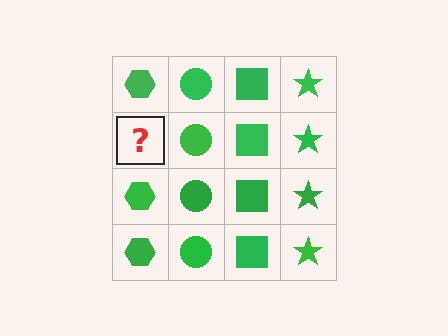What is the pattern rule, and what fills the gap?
The rule is that each column has a consistent shape. The gap should be filled with a green hexagon.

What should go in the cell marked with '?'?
The missing cell should contain a green hexagon.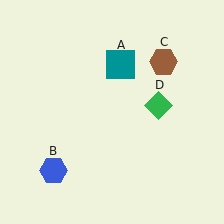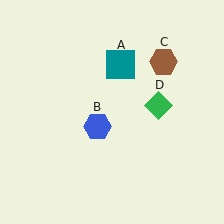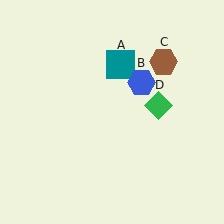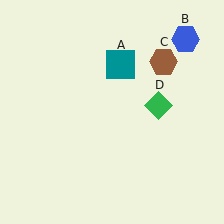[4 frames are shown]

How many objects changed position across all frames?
1 object changed position: blue hexagon (object B).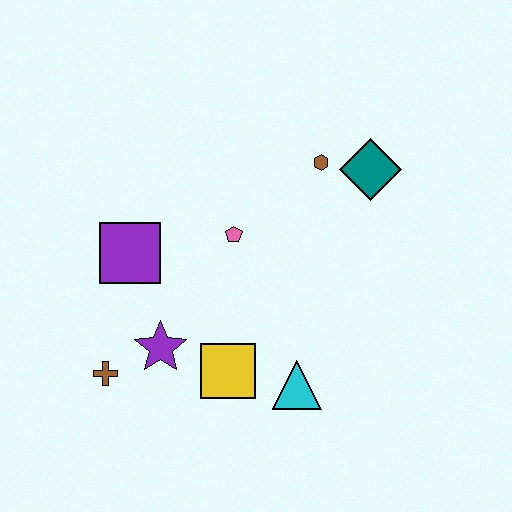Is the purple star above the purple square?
No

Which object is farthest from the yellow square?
The teal diamond is farthest from the yellow square.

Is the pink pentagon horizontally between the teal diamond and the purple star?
Yes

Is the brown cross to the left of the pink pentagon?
Yes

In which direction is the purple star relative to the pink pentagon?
The purple star is below the pink pentagon.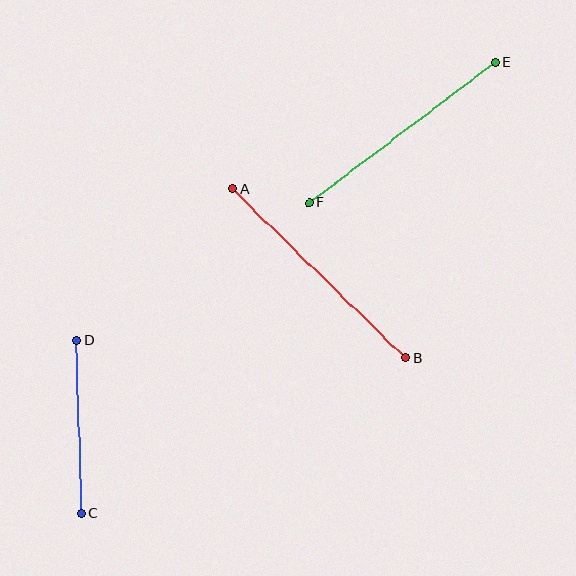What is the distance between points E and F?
The distance is approximately 233 pixels.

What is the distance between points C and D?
The distance is approximately 173 pixels.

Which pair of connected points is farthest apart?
Points A and B are farthest apart.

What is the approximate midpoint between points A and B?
The midpoint is at approximately (319, 274) pixels.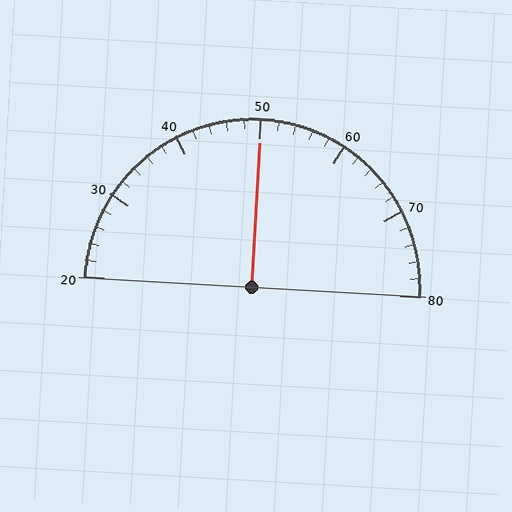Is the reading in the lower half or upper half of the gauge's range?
The reading is in the upper half of the range (20 to 80).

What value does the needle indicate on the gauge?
The needle indicates approximately 50.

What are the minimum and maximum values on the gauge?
The gauge ranges from 20 to 80.